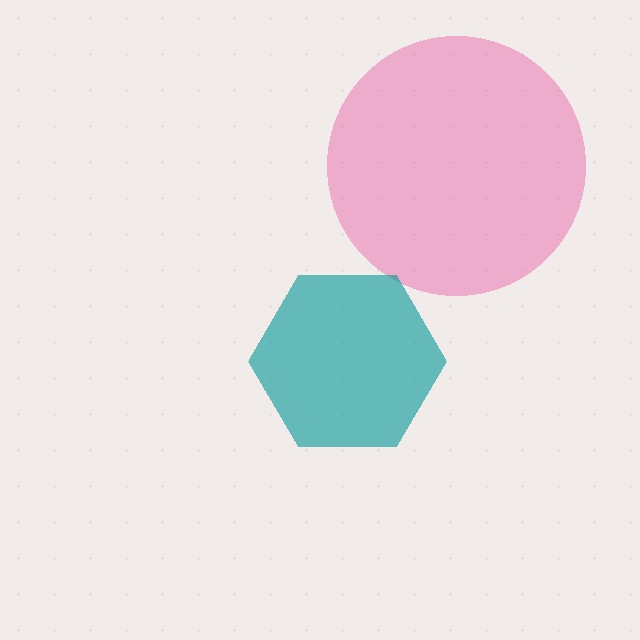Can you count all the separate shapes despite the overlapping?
Yes, there are 2 separate shapes.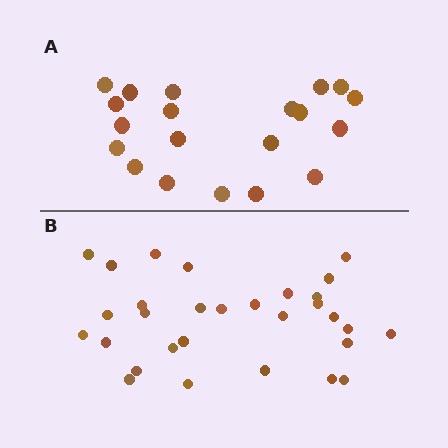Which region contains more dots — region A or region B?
Region B (the bottom region) has more dots.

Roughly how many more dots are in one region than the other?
Region B has roughly 10 or so more dots than region A.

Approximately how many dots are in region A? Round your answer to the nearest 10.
About 20 dots.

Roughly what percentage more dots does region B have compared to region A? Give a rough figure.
About 50% more.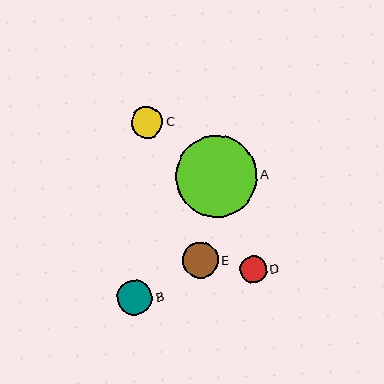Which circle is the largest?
Circle A is the largest with a size of approximately 82 pixels.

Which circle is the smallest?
Circle D is the smallest with a size of approximately 27 pixels.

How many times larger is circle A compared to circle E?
Circle A is approximately 2.3 times the size of circle E.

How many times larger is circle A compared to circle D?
Circle A is approximately 3.1 times the size of circle D.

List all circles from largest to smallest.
From largest to smallest: A, E, B, C, D.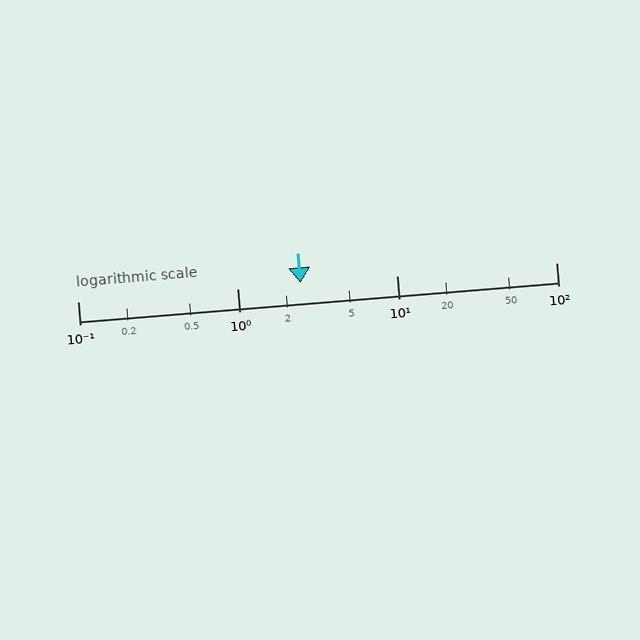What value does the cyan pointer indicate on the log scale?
The pointer indicates approximately 2.5.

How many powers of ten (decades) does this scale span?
The scale spans 3 decades, from 0.1 to 100.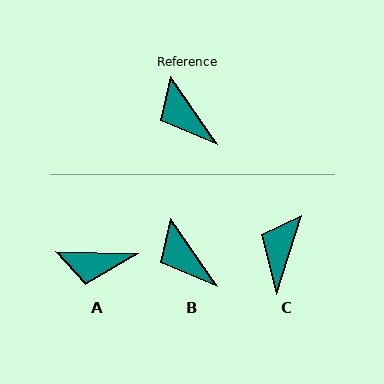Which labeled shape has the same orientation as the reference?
B.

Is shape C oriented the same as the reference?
No, it is off by about 53 degrees.